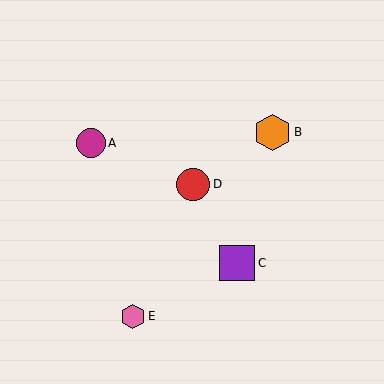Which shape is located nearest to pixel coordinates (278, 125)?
The orange hexagon (labeled B) at (272, 132) is nearest to that location.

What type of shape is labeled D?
Shape D is a red circle.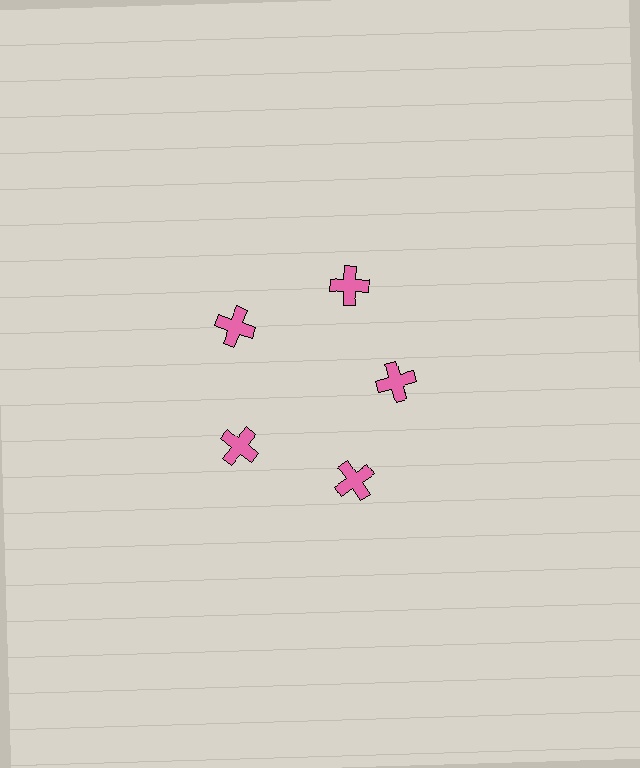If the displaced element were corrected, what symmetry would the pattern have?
It would have 5-fold rotational symmetry — the pattern would map onto itself every 72 degrees.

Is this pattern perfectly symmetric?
No. The 5 pink crosses are arranged in a ring, but one element near the 3 o'clock position is pulled inward toward the center, breaking the 5-fold rotational symmetry.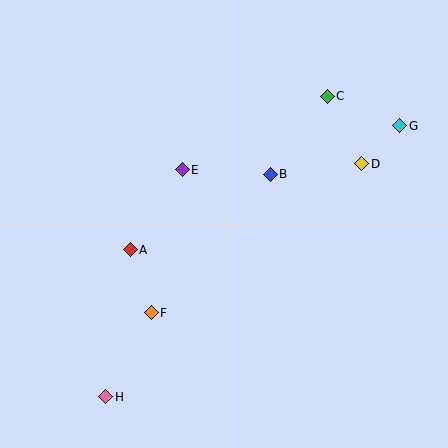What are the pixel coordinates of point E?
Point E is at (182, 170).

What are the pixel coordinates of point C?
Point C is at (327, 96).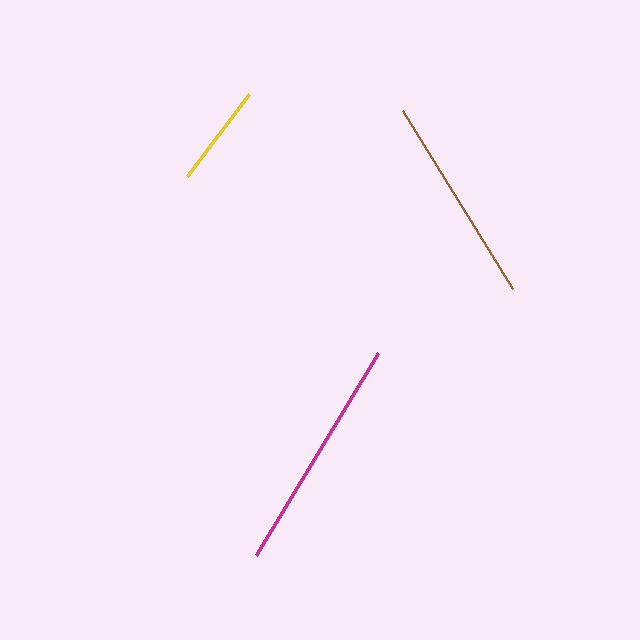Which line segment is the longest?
The magenta line is the longest at approximately 235 pixels.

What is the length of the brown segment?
The brown segment is approximately 209 pixels long.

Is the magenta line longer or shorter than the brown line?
The magenta line is longer than the brown line.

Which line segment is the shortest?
The yellow line is the shortest at approximately 103 pixels.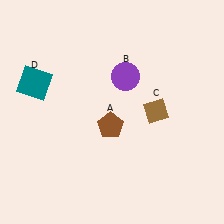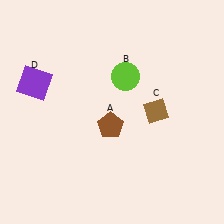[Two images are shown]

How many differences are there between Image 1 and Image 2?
There are 2 differences between the two images.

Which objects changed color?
B changed from purple to lime. D changed from teal to purple.